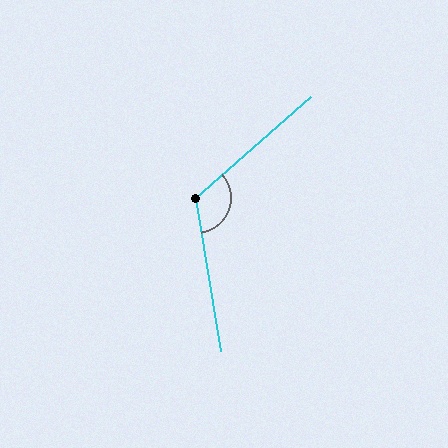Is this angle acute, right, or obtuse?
It is obtuse.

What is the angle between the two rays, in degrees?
Approximately 122 degrees.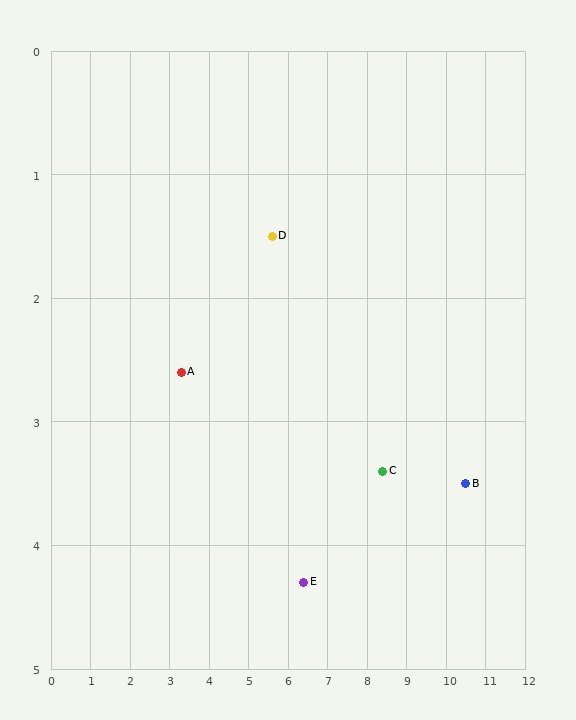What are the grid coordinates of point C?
Point C is at approximately (8.4, 3.4).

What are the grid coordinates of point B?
Point B is at approximately (10.5, 3.5).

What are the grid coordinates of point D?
Point D is at approximately (5.6, 1.5).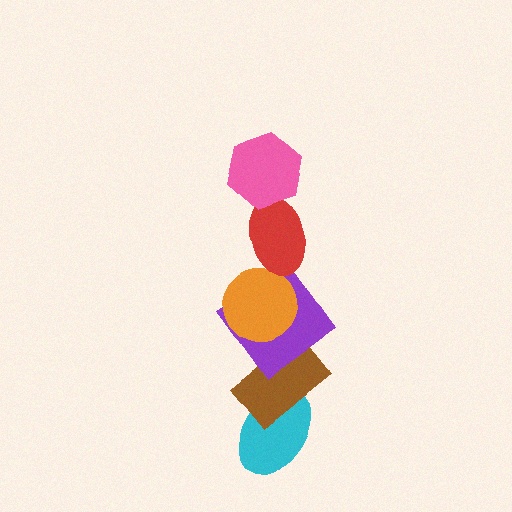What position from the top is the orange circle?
The orange circle is 3rd from the top.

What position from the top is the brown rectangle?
The brown rectangle is 5th from the top.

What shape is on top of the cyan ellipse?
The brown rectangle is on top of the cyan ellipse.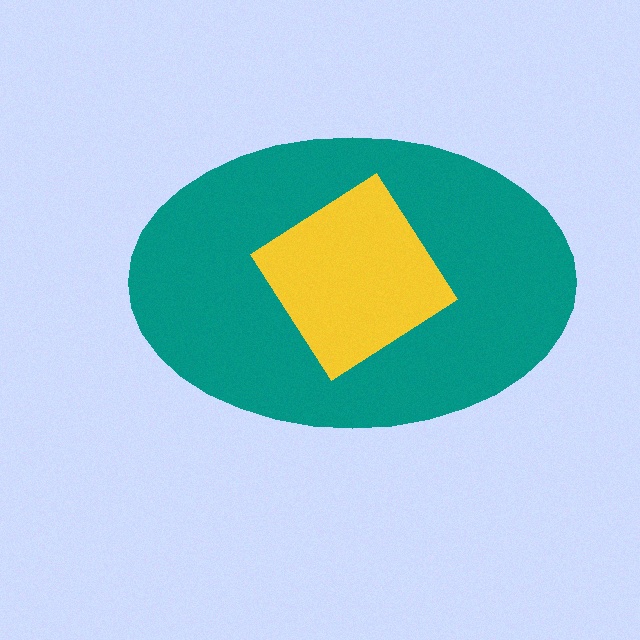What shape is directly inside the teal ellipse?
The yellow diamond.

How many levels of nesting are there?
2.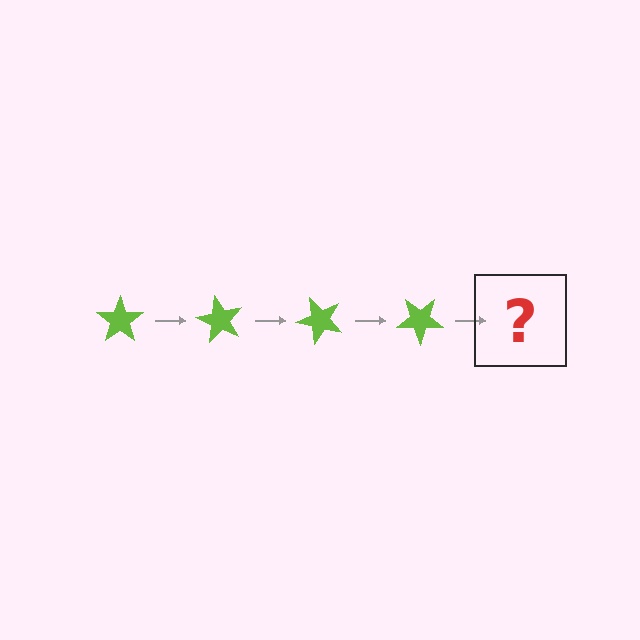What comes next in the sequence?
The next element should be a lime star rotated 240 degrees.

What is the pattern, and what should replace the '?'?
The pattern is that the star rotates 60 degrees each step. The '?' should be a lime star rotated 240 degrees.